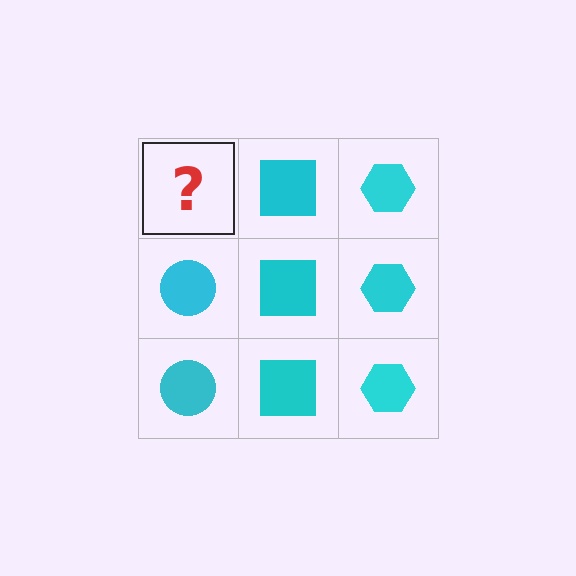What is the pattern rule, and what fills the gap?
The rule is that each column has a consistent shape. The gap should be filled with a cyan circle.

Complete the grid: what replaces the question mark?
The question mark should be replaced with a cyan circle.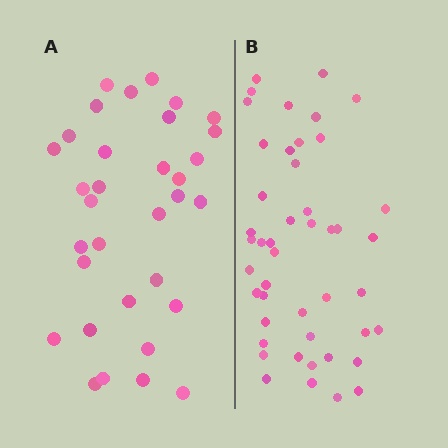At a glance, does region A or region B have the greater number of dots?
Region B (the right region) has more dots.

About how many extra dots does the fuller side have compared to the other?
Region B has approximately 15 more dots than region A.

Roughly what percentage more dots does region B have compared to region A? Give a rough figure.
About 40% more.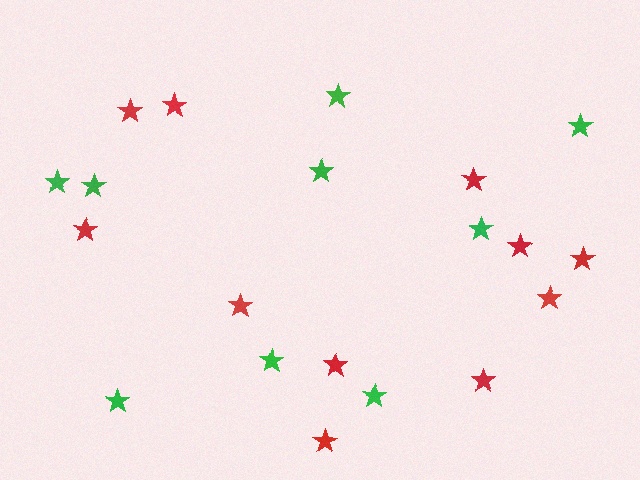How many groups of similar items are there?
There are 2 groups: one group of red stars (11) and one group of green stars (9).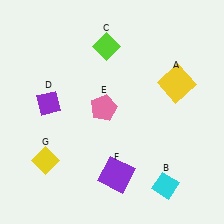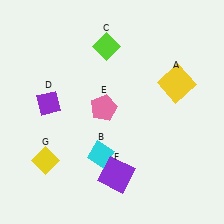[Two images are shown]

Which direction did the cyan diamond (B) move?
The cyan diamond (B) moved left.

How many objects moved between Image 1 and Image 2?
1 object moved between the two images.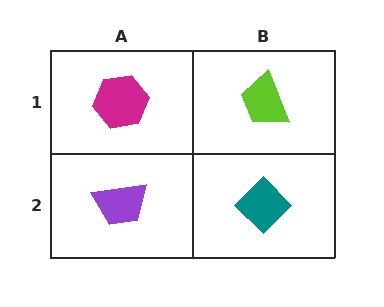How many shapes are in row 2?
2 shapes.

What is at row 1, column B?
A lime trapezoid.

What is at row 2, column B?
A teal diamond.